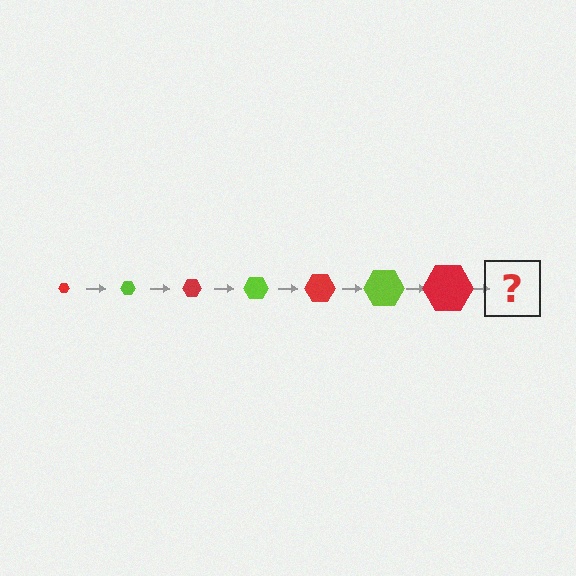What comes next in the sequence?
The next element should be a lime hexagon, larger than the previous one.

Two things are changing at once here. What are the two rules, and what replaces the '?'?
The two rules are that the hexagon grows larger each step and the color cycles through red and lime. The '?' should be a lime hexagon, larger than the previous one.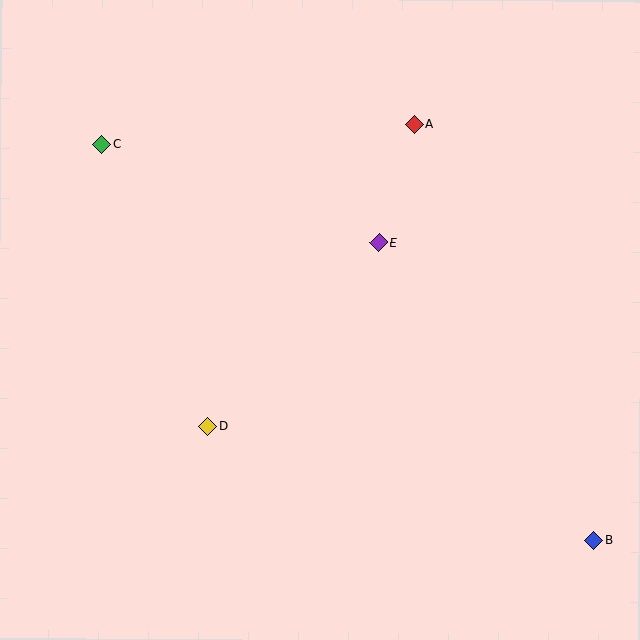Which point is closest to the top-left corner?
Point C is closest to the top-left corner.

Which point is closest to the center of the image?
Point E at (379, 243) is closest to the center.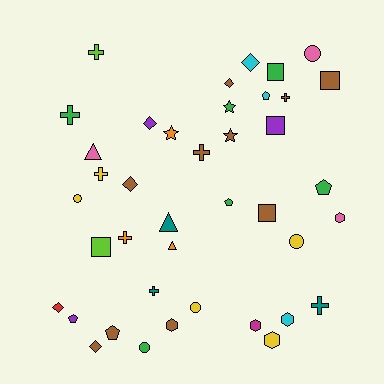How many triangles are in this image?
There are 3 triangles.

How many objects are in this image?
There are 40 objects.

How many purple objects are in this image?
There are 3 purple objects.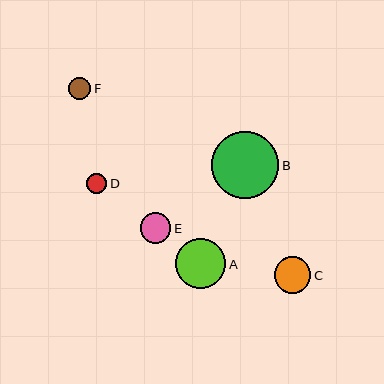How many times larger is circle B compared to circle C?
Circle B is approximately 1.9 times the size of circle C.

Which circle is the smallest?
Circle D is the smallest with a size of approximately 20 pixels.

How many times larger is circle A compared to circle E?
Circle A is approximately 1.6 times the size of circle E.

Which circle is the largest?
Circle B is the largest with a size of approximately 67 pixels.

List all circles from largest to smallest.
From largest to smallest: B, A, C, E, F, D.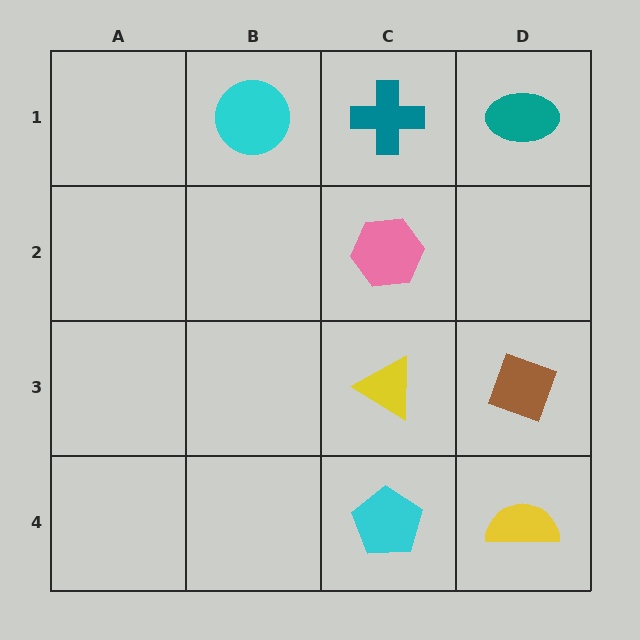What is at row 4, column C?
A cyan pentagon.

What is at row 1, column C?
A teal cross.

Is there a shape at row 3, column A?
No, that cell is empty.